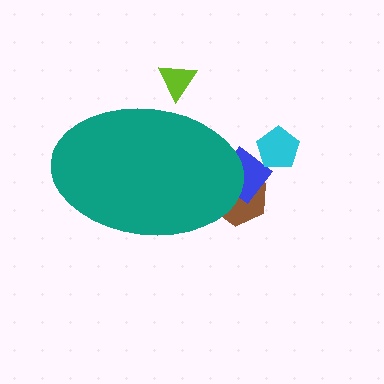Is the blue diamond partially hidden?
Yes, the blue diamond is partially hidden behind the teal ellipse.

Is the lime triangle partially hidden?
Yes, the lime triangle is partially hidden behind the teal ellipse.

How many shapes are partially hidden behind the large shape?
3 shapes are partially hidden.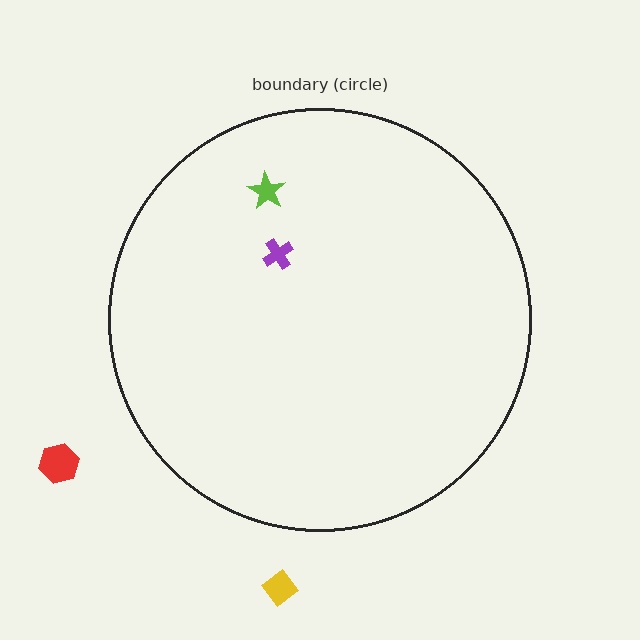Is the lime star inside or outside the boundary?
Inside.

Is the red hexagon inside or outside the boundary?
Outside.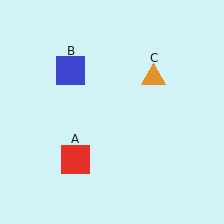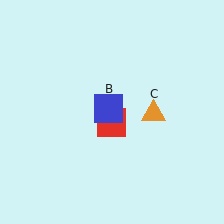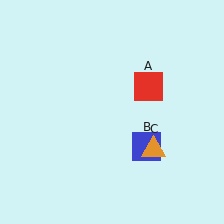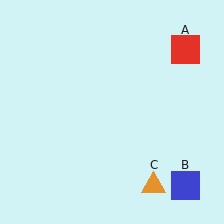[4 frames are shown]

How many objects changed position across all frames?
3 objects changed position: red square (object A), blue square (object B), orange triangle (object C).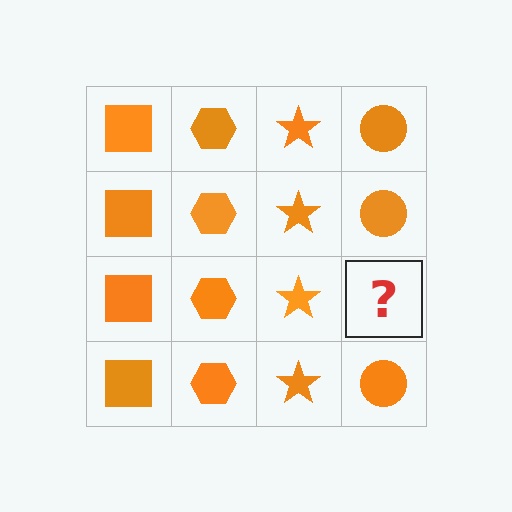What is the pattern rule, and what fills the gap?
The rule is that each column has a consistent shape. The gap should be filled with an orange circle.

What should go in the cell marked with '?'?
The missing cell should contain an orange circle.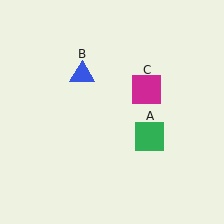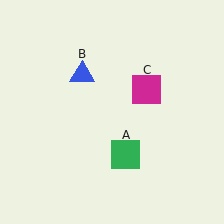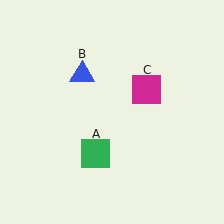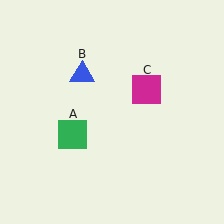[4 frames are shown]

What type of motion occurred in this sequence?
The green square (object A) rotated clockwise around the center of the scene.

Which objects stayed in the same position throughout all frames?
Blue triangle (object B) and magenta square (object C) remained stationary.